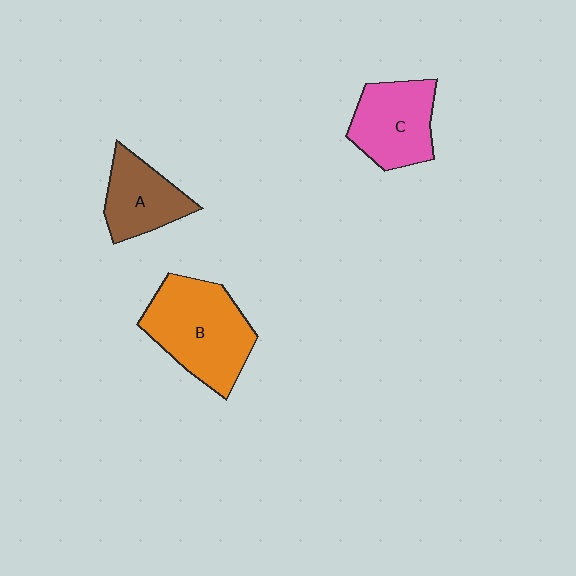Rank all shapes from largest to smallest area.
From largest to smallest: B (orange), C (pink), A (brown).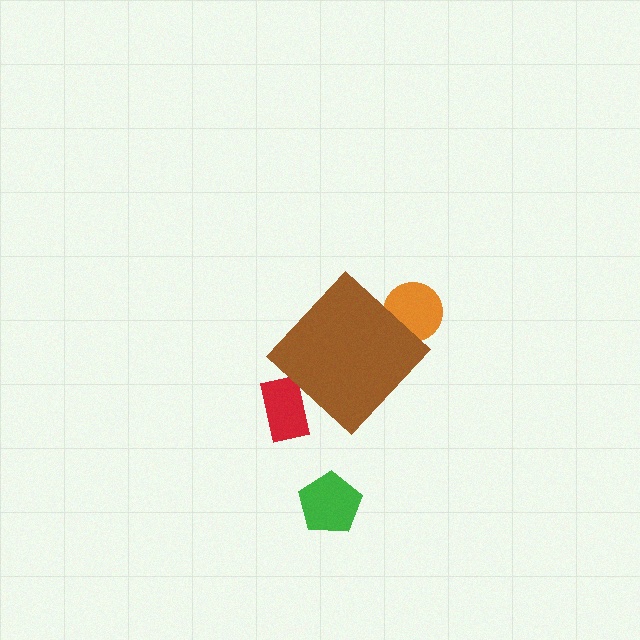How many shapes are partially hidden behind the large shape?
2 shapes are partially hidden.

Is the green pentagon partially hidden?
No, the green pentagon is fully visible.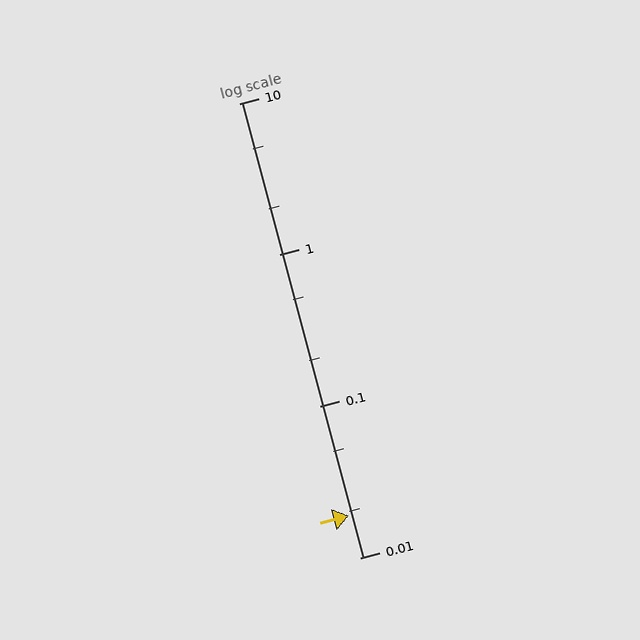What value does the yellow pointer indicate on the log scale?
The pointer indicates approximately 0.019.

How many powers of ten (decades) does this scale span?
The scale spans 3 decades, from 0.01 to 10.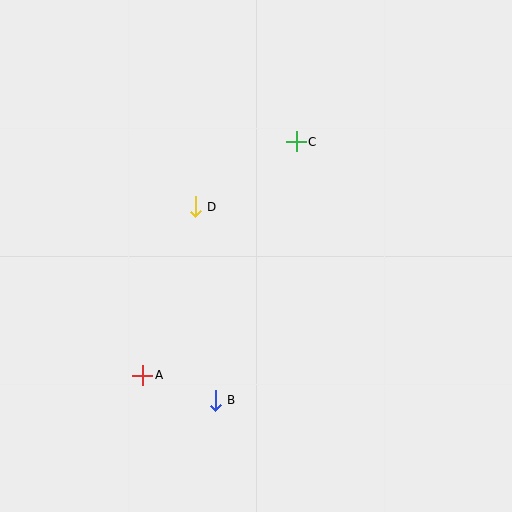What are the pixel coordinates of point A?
Point A is at (143, 375).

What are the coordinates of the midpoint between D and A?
The midpoint between D and A is at (169, 291).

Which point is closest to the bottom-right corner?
Point B is closest to the bottom-right corner.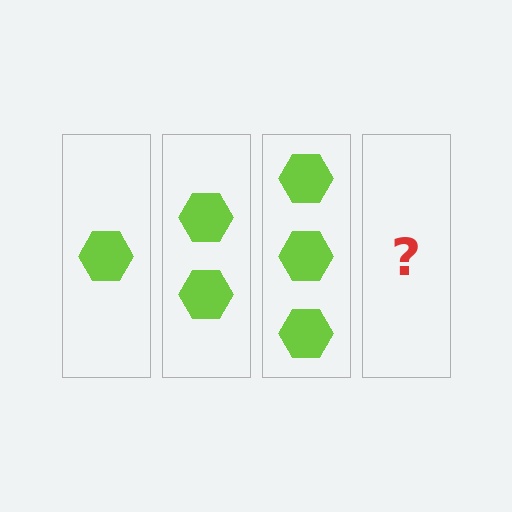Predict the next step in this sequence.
The next step is 4 hexagons.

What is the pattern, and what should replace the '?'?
The pattern is that each step adds one more hexagon. The '?' should be 4 hexagons.